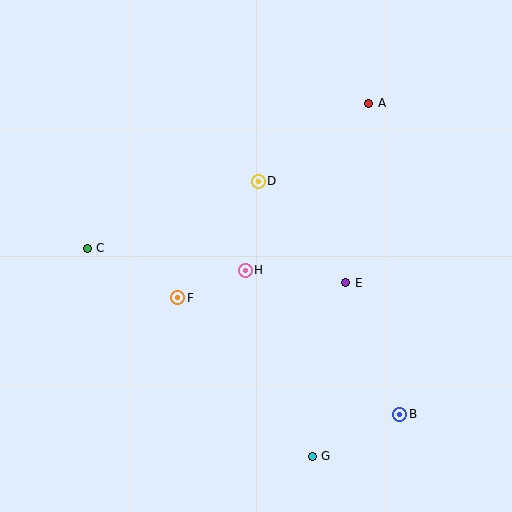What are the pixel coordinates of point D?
Point D is at (258, 181).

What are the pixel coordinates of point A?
Point A is at (369, 103).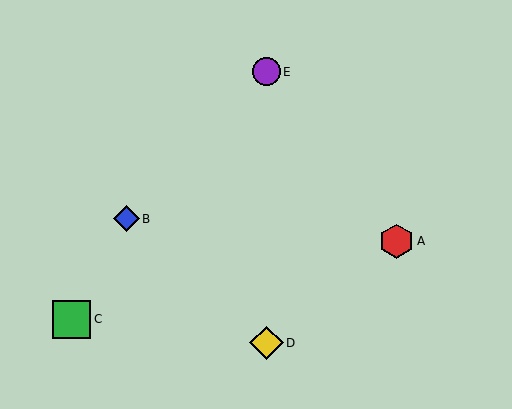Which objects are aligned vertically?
Objects D, E are aligned vertically.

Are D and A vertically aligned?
No, D is at x≈266 and A is at x≈396.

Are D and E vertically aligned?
Yes, both are at x≈266.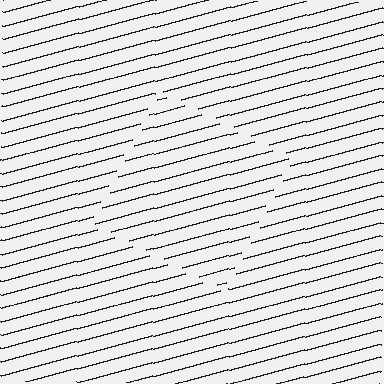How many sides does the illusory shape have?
4 sides — the line-ends trace a square.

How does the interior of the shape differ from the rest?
The interior of the shape contains the same grating, shifted by half a period — the contour is defined by the phase discontinuity where line-ends from the inner and outer gratings abut.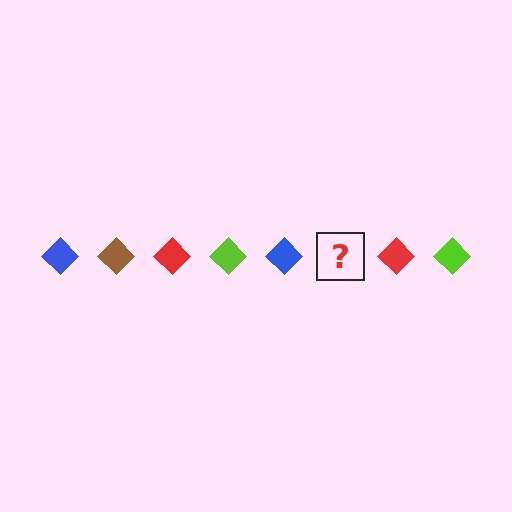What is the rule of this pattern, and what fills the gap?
The rule is that the pattern cycles through blue, brown, red, lime diamonds. The gap should be filled with a brown diamond.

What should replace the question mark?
The question mark should be replaced with a brown diamond.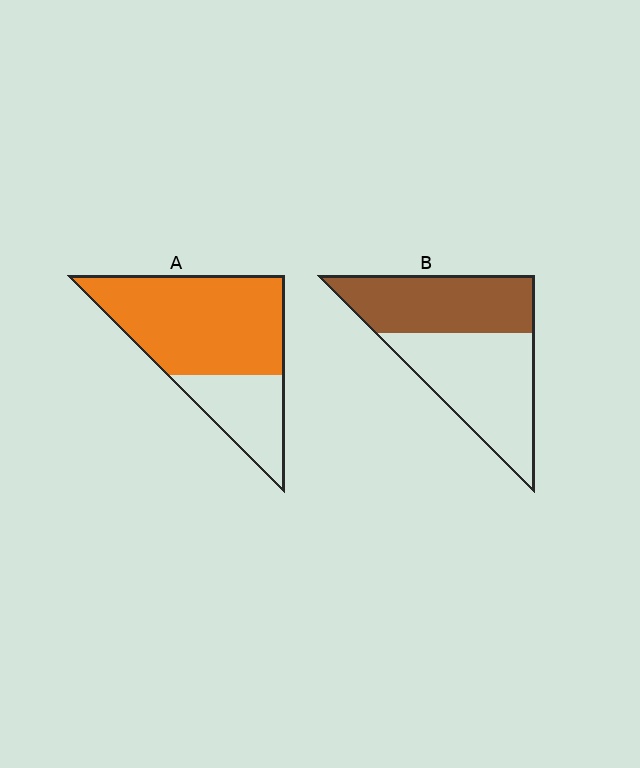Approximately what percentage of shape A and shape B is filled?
A is approximately 70% and B is approximately 45%.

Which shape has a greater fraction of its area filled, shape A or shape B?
Shape A.